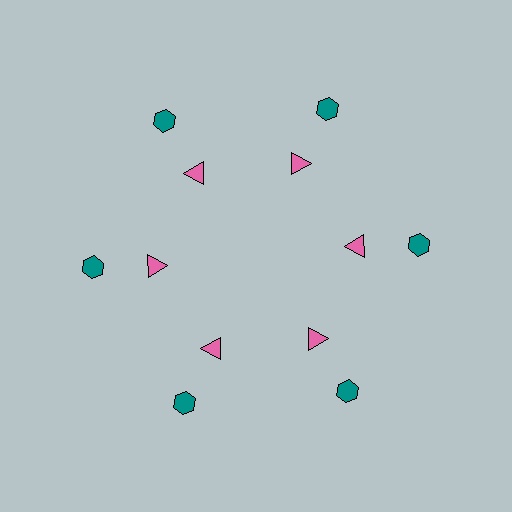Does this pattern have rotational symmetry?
Yes, this pattern has 6-fold rotational symmetry. It looks the same after rotating 60 degrees around the center.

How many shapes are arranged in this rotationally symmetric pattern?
There are 12 shapes, arranged in 6 groups of 2.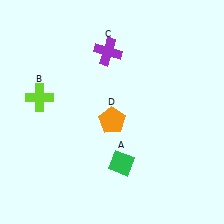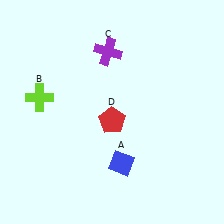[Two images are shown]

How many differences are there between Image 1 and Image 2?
There are 2 differences between the two images.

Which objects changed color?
A changed from green to blue. D changed from orange to red.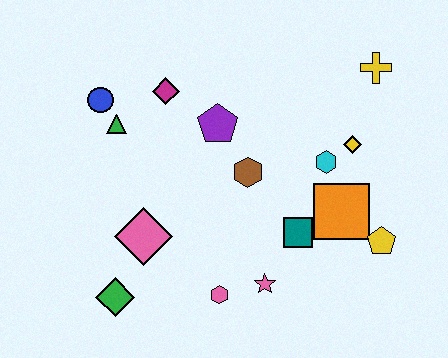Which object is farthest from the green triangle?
The yellow pentagon is farthest from the green triangle.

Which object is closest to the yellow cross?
The yellow diamond is closest to the yellow cross.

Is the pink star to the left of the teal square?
Yes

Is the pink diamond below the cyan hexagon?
Yes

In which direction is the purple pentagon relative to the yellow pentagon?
The purple pentagon is to the left of the yellow pentagon.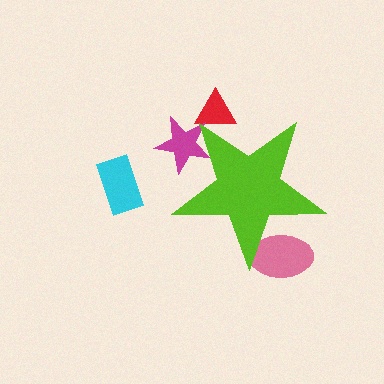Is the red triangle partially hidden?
Yes, the red triangle is partially hidden behind the lime star.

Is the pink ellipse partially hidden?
Yes, the pink ellipse is partially hidden behind the lime star.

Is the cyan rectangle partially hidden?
No, the cyan rectangle is fully visible.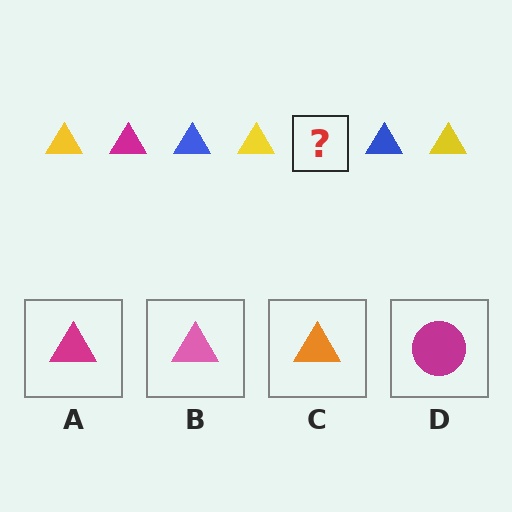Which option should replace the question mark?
Option A.